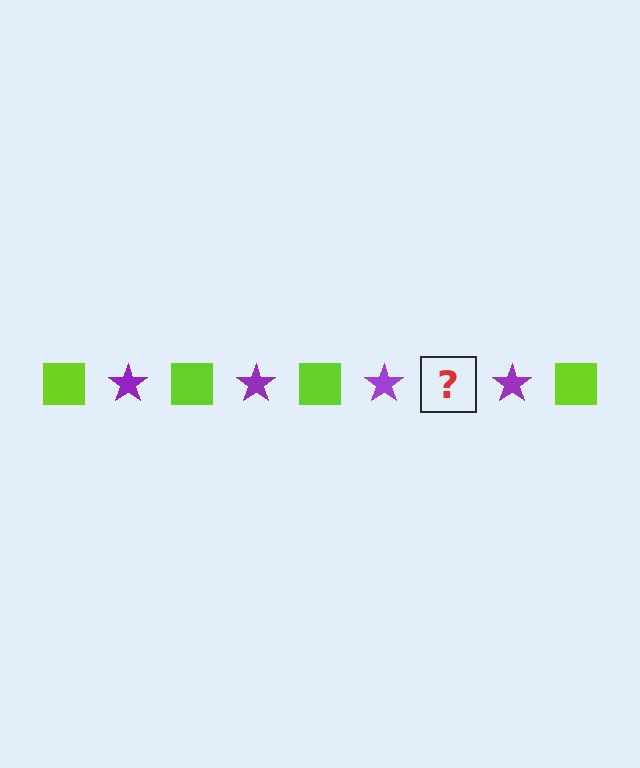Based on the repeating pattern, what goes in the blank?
The blank should be a lime square.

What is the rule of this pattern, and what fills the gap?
The rule is that the pattern alternates between lime square and purple star. The gap should be filled with a lime square.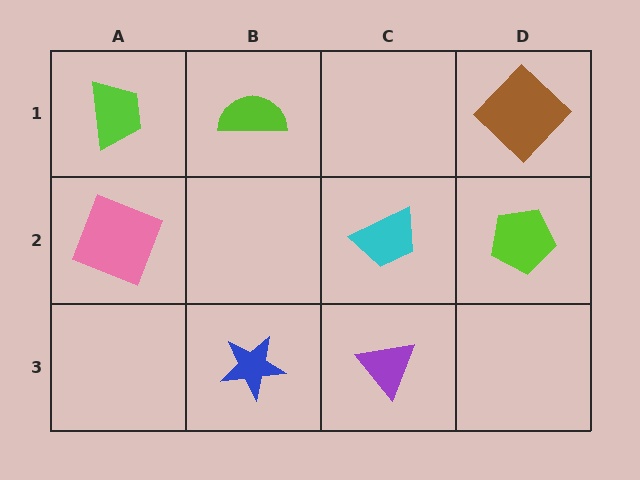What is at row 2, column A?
A pink square.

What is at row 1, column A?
A lime trapezoid.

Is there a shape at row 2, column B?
No, that cell is empty.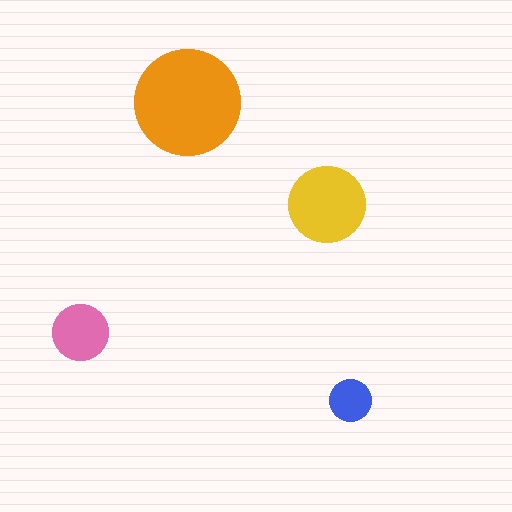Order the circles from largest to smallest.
the orange one, the yellow one, the pink one, the blue one.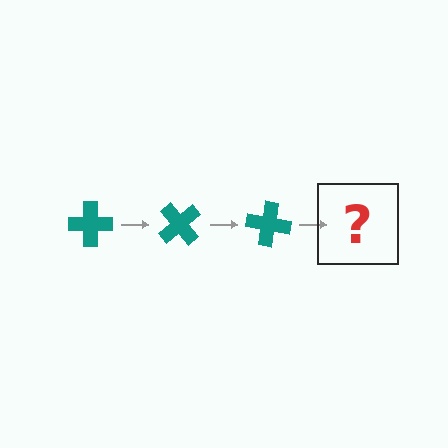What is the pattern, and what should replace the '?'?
The pattern is that the cross rotates 50 degrees each step. The '?' should be a teal cross rotated 150 degrees.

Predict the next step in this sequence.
The next step is a teal cross rotated 150 degrees.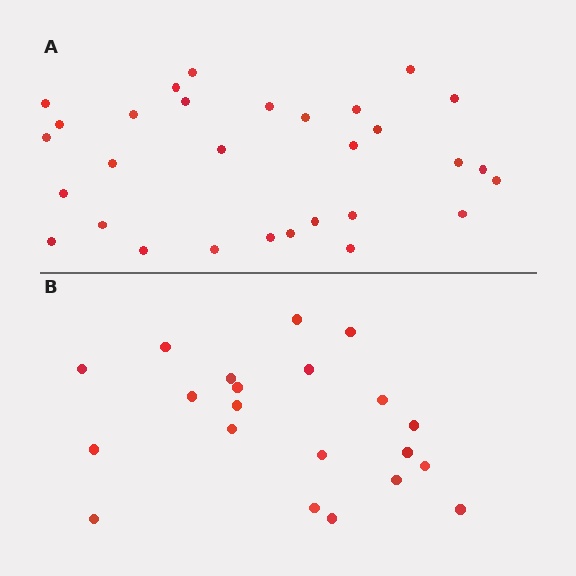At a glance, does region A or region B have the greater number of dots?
Region A (the top region) has more dots.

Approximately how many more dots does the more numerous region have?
Region A has roughly 8 or so more dots than region B.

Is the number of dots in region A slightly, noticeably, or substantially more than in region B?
Region A has noticeably more, but not dramatically so. The ratio is roughly 1.4 to 1.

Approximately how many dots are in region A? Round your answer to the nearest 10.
About 30 dots.